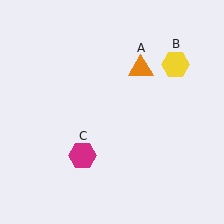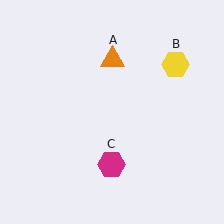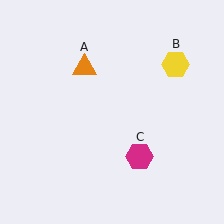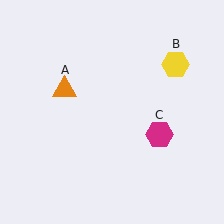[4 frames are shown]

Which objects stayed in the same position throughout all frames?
Yellow hexagon (object B) remained stationary.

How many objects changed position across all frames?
2 objects changed position: orange triangle (object A), magenta hexagon (object C).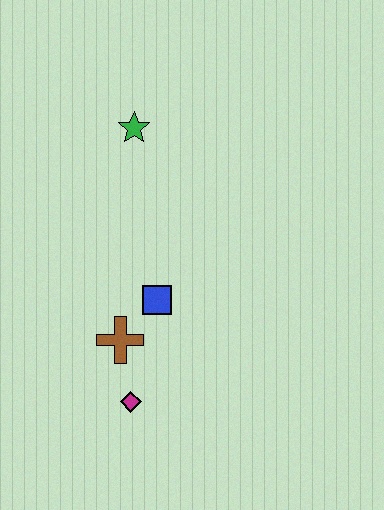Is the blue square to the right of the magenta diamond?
Yes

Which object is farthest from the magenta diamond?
The green star is farthest from the magenta diamond.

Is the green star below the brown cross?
No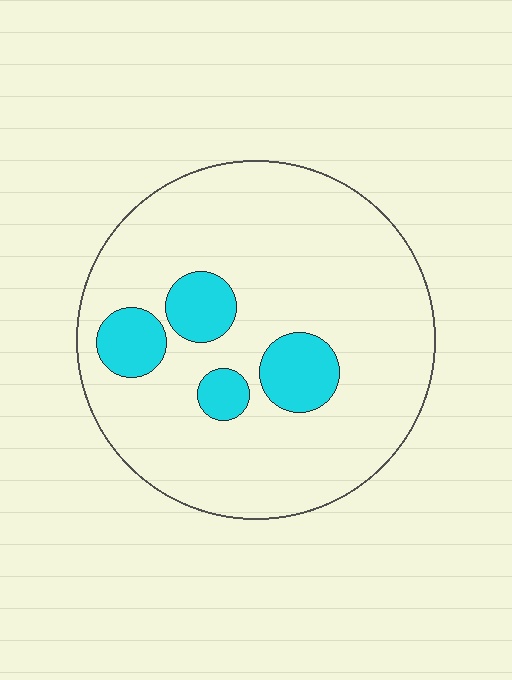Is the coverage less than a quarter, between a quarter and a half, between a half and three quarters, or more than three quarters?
Less than a quarter.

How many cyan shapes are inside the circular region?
4.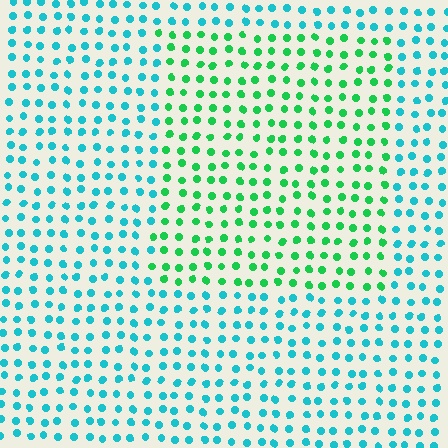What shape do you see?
I see a rectangle.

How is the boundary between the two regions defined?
The boundary is defined purely by a slight shift in hue (about 46 degrees). Spacing, size, and orientation are identical on both sides.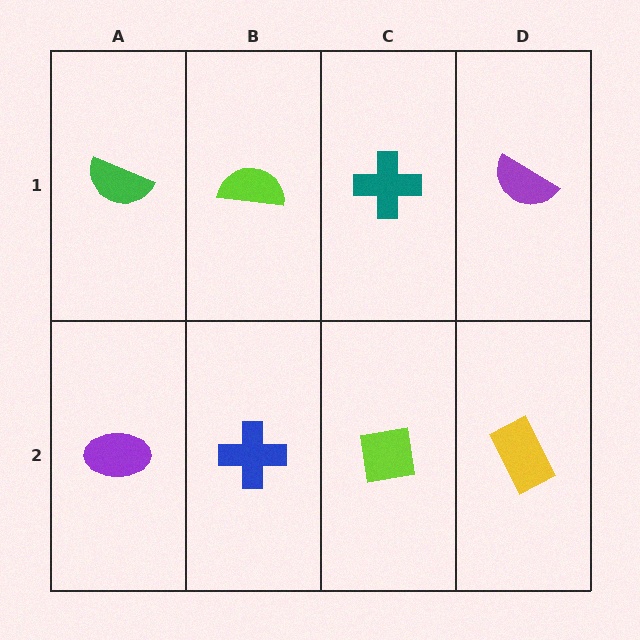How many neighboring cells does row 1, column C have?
3.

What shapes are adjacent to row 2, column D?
A purple semicircle (row 1, column D), a lime square (row 2, column C).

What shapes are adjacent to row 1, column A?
A purple ellipse (row 2, column A), a lime semicircle (row 1, column B).